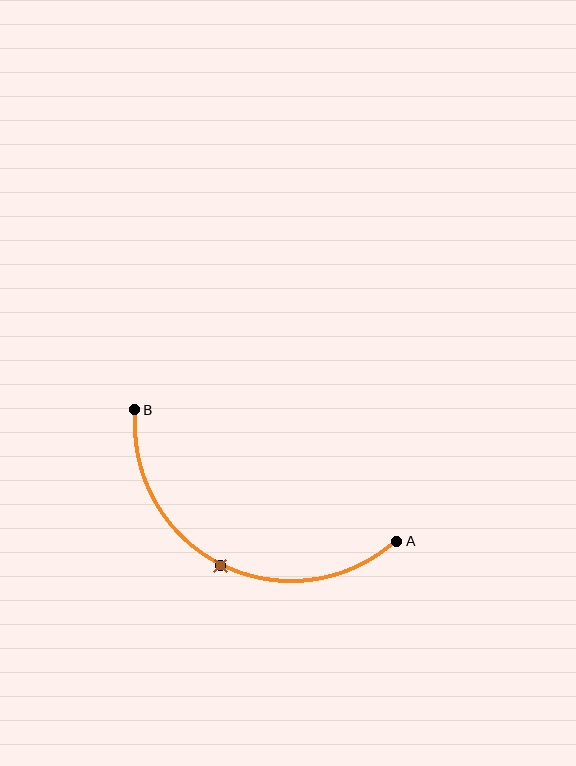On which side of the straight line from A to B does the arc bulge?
The arc bulges below the straight line connecting A and B.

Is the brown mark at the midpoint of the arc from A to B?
Yes. The brown mark lies on the arc at equal arc-length from both A and B — it is the arc midpoint.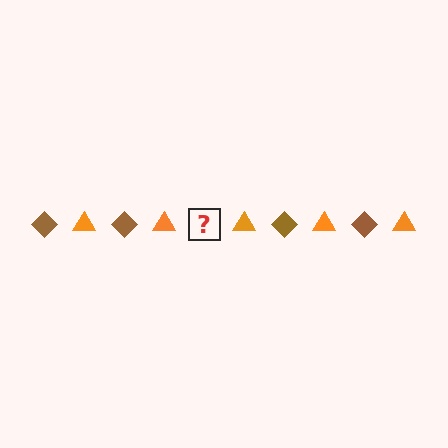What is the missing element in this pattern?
The missing element is a brown diamond.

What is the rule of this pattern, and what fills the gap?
The rule is that the pattern alternates between brown diamond and orange triangle. The gap should be filled with a brown diamond.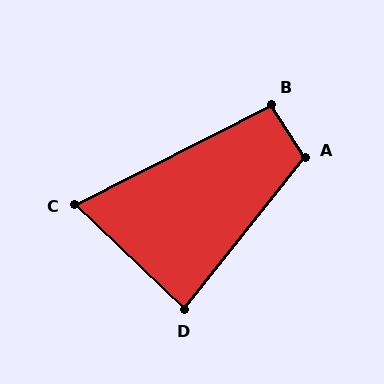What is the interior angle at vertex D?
Approximately 85 degrees (acute).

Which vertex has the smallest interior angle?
C, at approximately 71 degrees.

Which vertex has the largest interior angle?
A, at approximately 109 degrees.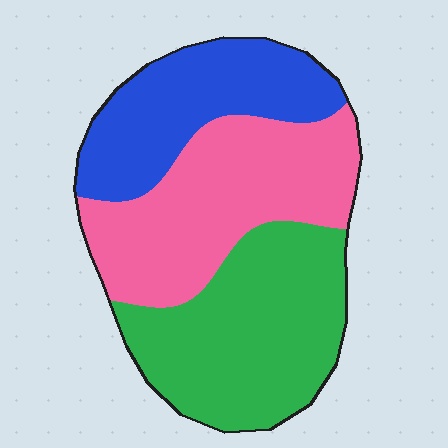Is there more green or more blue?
Green.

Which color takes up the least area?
Blue, at roughly 25%.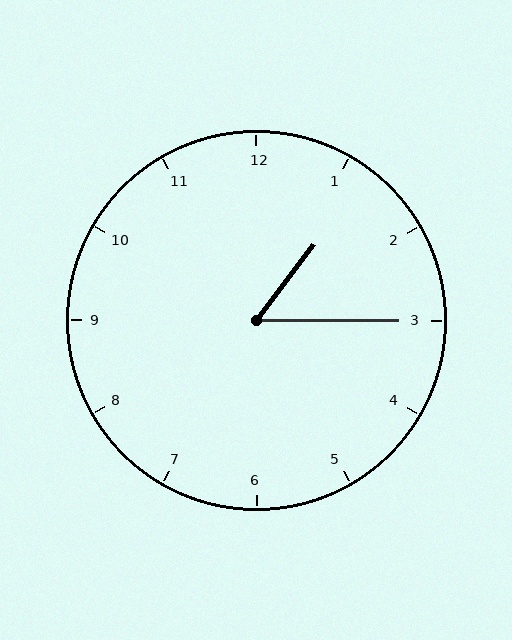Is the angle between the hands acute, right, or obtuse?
It is acute.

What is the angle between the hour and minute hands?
Approximately 52 degrees.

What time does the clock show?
1:15.